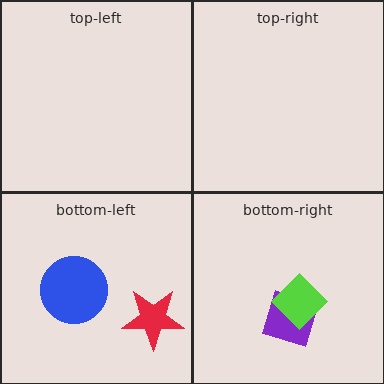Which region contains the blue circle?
The bottom-left region.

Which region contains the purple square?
The bottom-right region.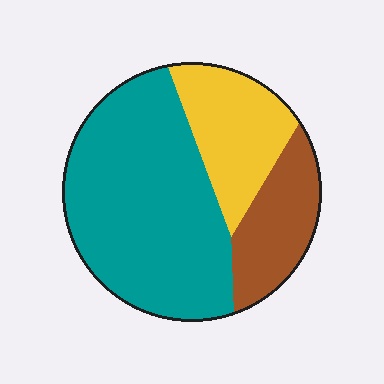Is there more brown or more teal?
Teal.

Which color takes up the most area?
Teal, at roughly 60%.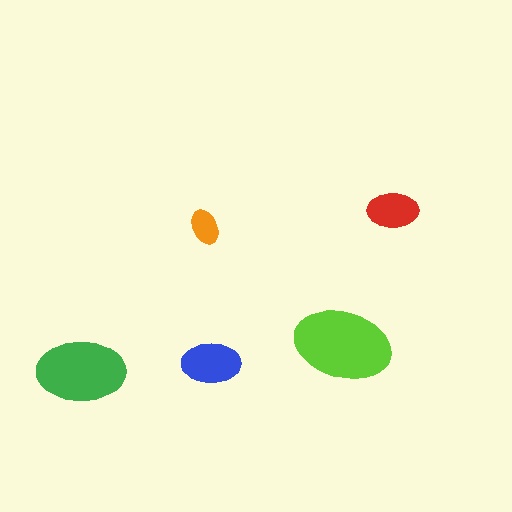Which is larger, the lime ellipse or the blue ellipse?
The lime one.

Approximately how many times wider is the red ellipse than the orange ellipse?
About 1.5 times wider.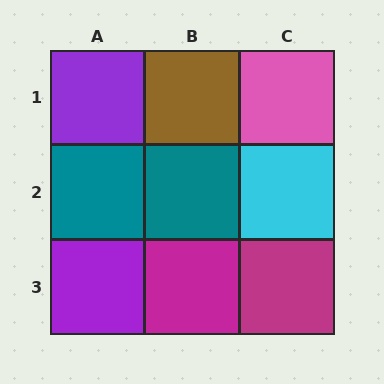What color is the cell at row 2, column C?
Cyan.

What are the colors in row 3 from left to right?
Purple, magenta, magenta.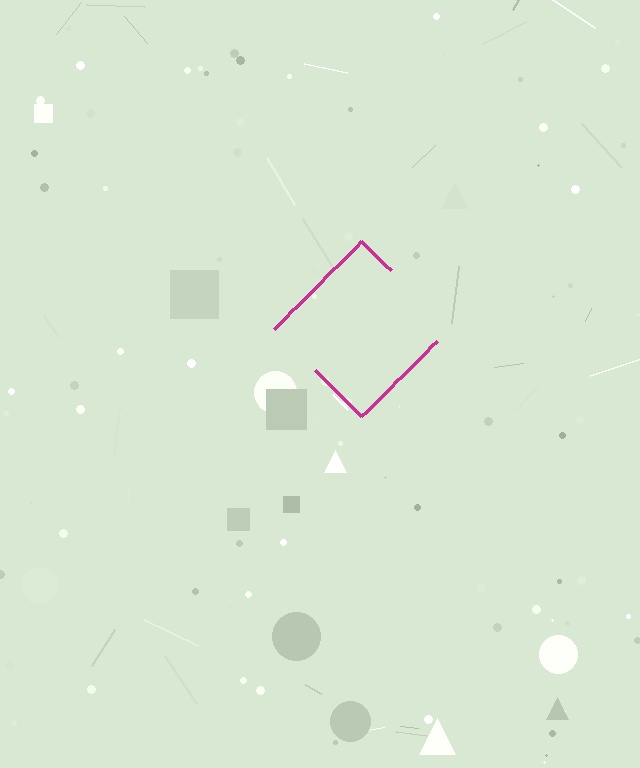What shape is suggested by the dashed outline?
The dashed outline suggests a diamond.